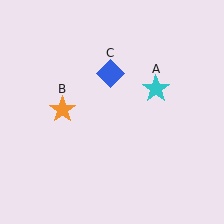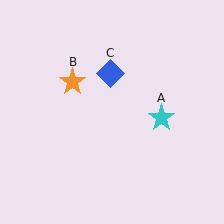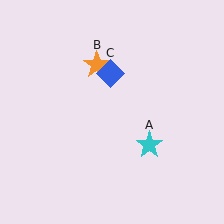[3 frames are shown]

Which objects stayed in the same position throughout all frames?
Blue diamond (object C) remained stationary.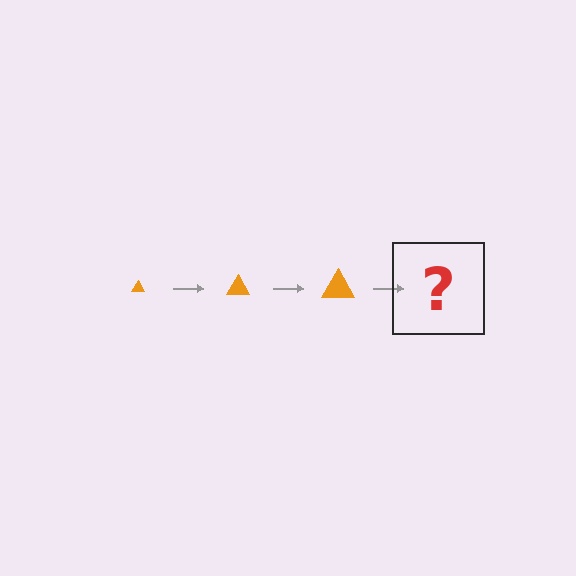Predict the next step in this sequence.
The next step is an orange triangle, larger than the previous one.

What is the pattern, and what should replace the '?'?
The pattern is that the triangle gets progressively larger each step. The '?' should be an orange triangle, larger than the previous one.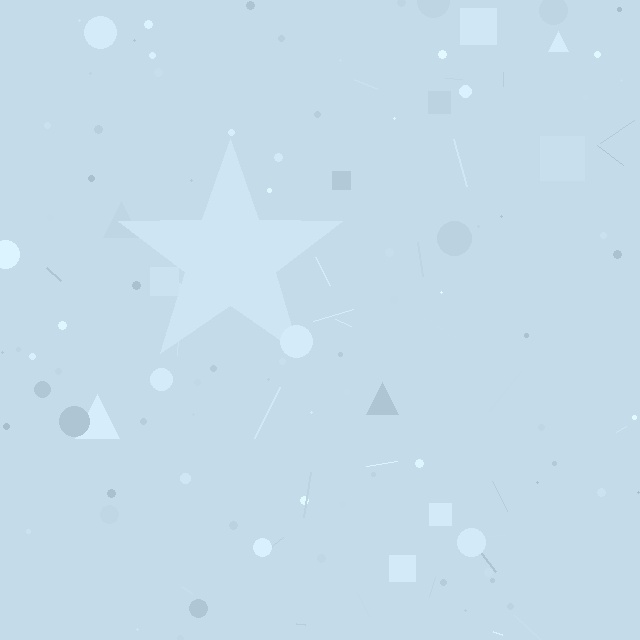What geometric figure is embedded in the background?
A star is embedded in the background.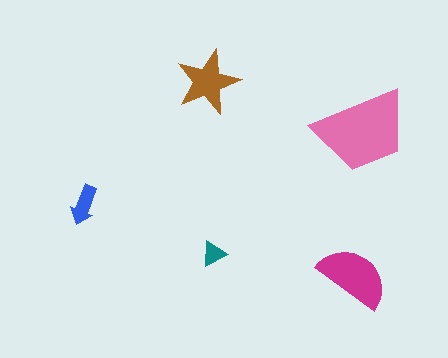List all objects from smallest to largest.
The teal triangle, the blue arrow, the brown star, the magenta semicircle, the pink trapezoid.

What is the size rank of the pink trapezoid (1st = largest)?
1st.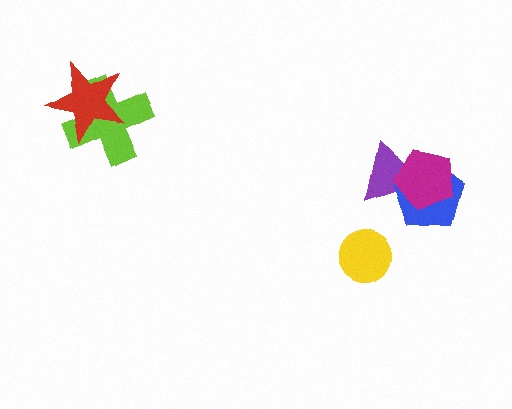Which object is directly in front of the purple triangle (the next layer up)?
The blue pentagon is directly in front of the purple triangle.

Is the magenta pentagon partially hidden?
No, no other shape covers it.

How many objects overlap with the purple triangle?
2 objects overlap with the purple triangle.